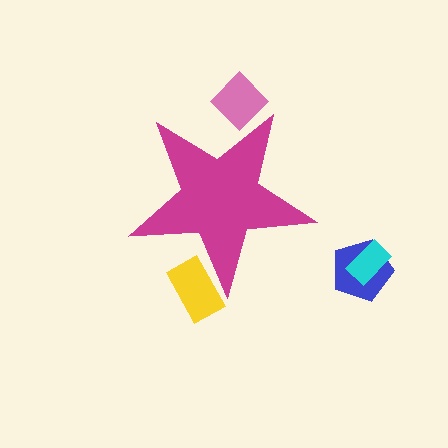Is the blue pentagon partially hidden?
No, the blue pentagon is fully visible.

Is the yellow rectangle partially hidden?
Yes, the yellow rectangle is partially hidden behind the magenta star.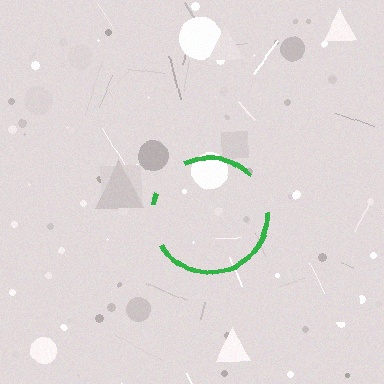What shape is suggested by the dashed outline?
The dashed outline suggests a circle.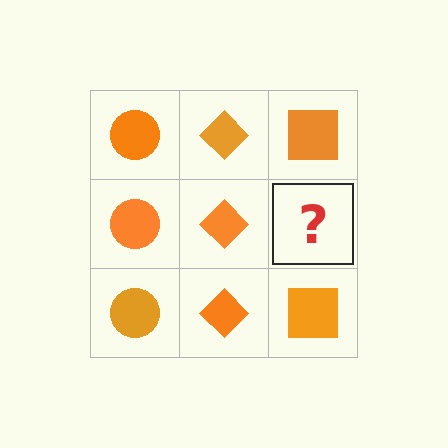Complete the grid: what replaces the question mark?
The question mark should be replaced with an orange square.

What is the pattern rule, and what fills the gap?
The rule is that each column has a consistent shape. The gap should be filled with an orange square.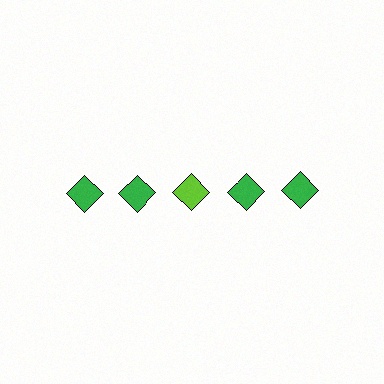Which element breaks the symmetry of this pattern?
The lime diamond in the top row, center column breaks the symmetry. All other shapes are green diamonds.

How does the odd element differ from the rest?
It has a different color: lime instead of green.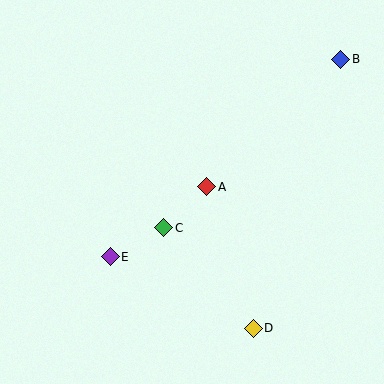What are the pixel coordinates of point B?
Point B is at (341, 59).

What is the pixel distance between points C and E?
The distance between C and E is 61 pixels.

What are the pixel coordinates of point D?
Point D is at (253, 328).